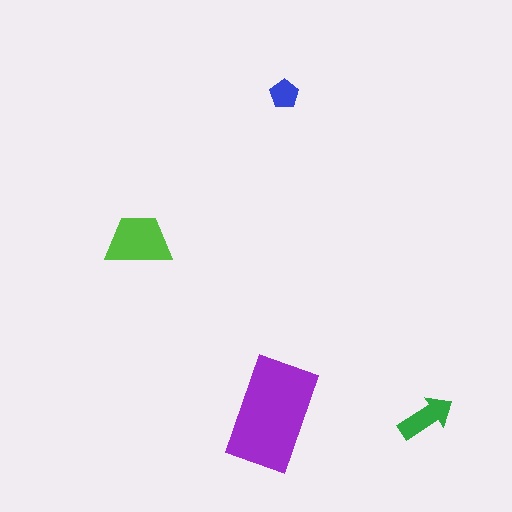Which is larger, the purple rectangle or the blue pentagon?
The purple rectangle.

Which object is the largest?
The purple rectangle.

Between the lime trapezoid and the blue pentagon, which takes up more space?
The lime trapezoid.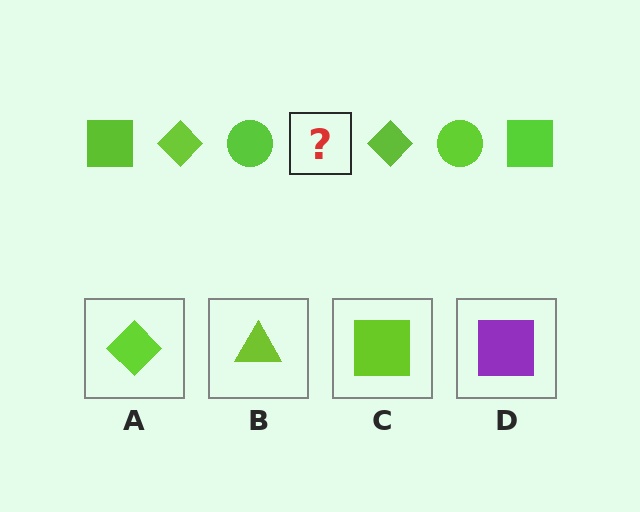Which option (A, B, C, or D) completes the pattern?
C.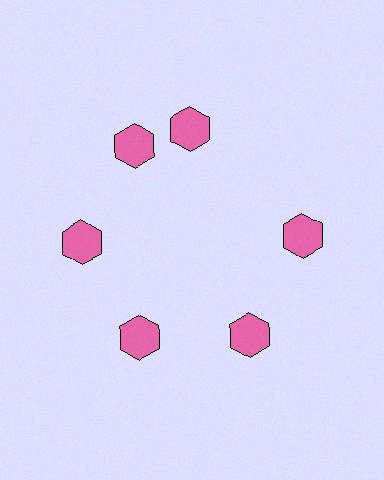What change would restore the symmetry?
The symmetry would be restored by rotating it back into even spacing with its neighbors so that all 6 hexagons sit at equal angles and equal distance from the center.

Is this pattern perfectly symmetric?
No. The 6 pink hexagons are arranged in a ring, but one element near the 1 o'clock position is rotated out of alignment along the ring, breaking the 6-fold rotational symmetry.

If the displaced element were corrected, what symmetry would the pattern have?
It would have 6-fold rotational symmetry — the pattern would map onto itself every 60 degrees.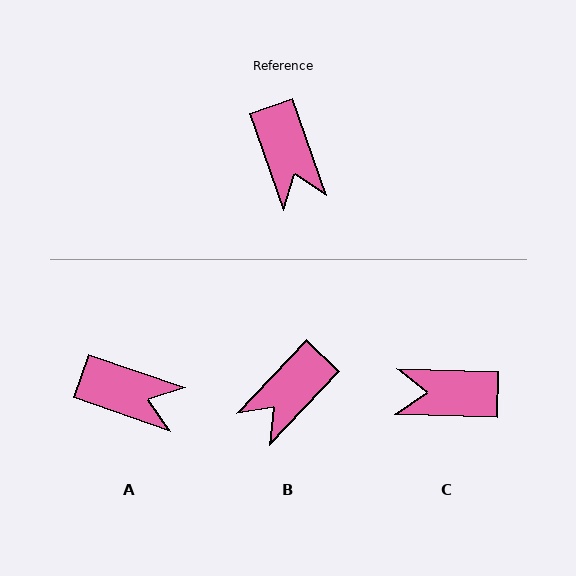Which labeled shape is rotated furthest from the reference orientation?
C, about 111 degrees away.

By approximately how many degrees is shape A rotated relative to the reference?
Approximately 52 degrees counter-clockwise.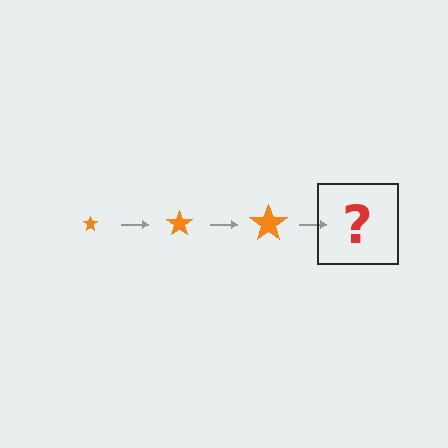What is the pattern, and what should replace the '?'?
The pattern is that the star gets progressively larger each step. The '?' should be an orange star, larger than the previous one.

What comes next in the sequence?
The next element should be an orange star, larger than the previous one.